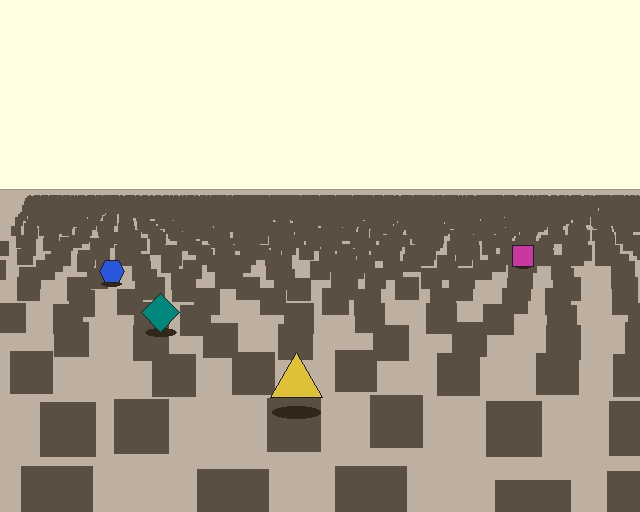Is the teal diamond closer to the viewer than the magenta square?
Yes. The teal diamond is closer — you can tell from the texture gradient: the ground texture is coarser near it.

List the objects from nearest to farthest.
From nearest to farthest: the yellow triangle, the teal diamond, the blue hexagon, the magenta square.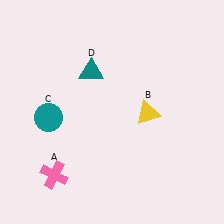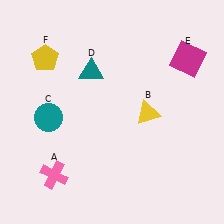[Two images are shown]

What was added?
A magenta square (E), a yellow pentagon (F) were added in Image 2.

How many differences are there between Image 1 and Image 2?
There are 2 differences between the two images.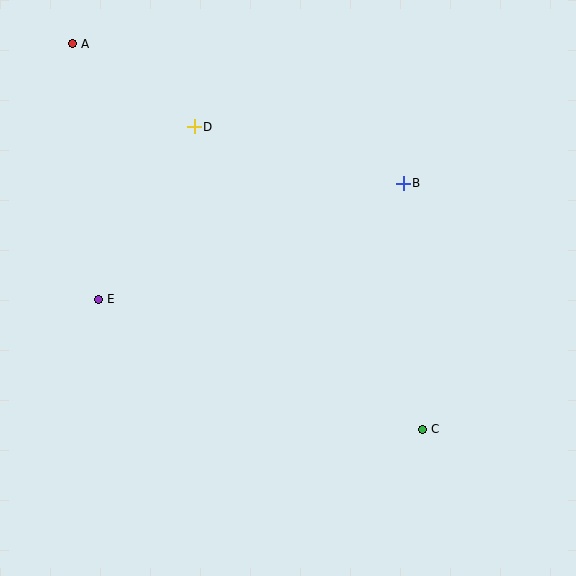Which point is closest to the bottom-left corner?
Point E is closest to the bottom-left corner.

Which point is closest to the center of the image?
Point B at (403, 183) is closest to the center.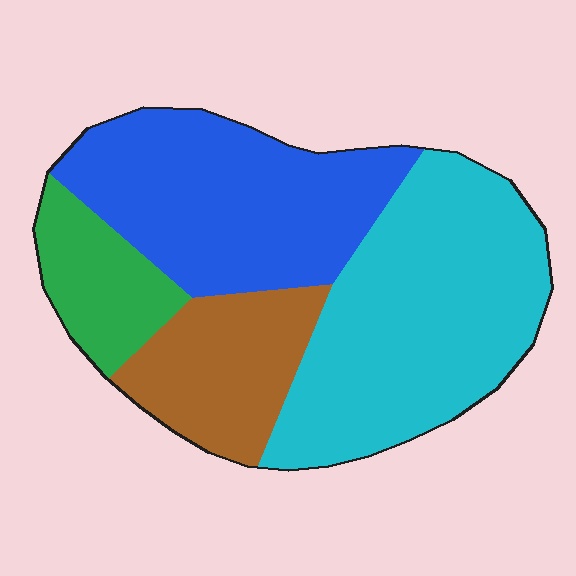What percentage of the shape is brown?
Brown covers 17% of the shape.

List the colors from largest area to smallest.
From largest to smallest: cyan, blue, brown, green.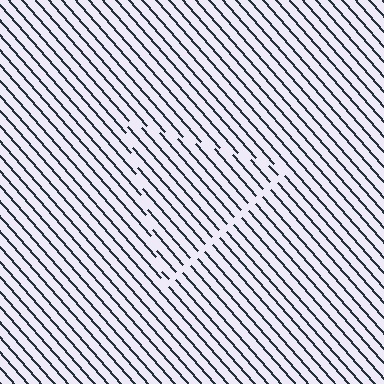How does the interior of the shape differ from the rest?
The interior of the shape contains the same grating, shifted by half a period — the contour is defined by the phase discontinuity where line-ends from the inner and outer gratings abut.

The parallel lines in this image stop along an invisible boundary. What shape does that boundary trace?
An illusory triangle. The interior of the shape contains the same grating, shifted by half a period — the contour is defined by the phase discontinuity where line-ends from the inner and outer gratings abut.